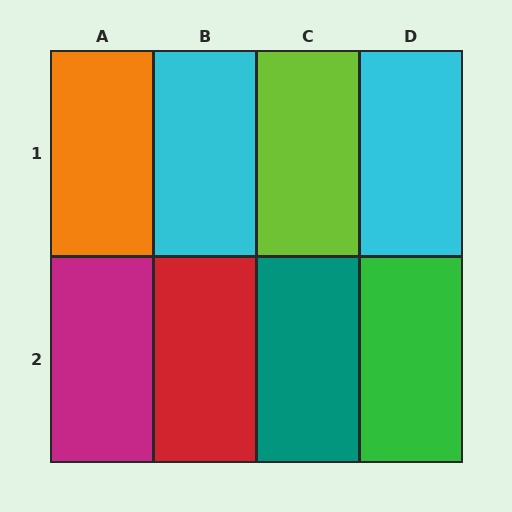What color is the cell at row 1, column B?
Cyan.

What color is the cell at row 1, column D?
Cyan.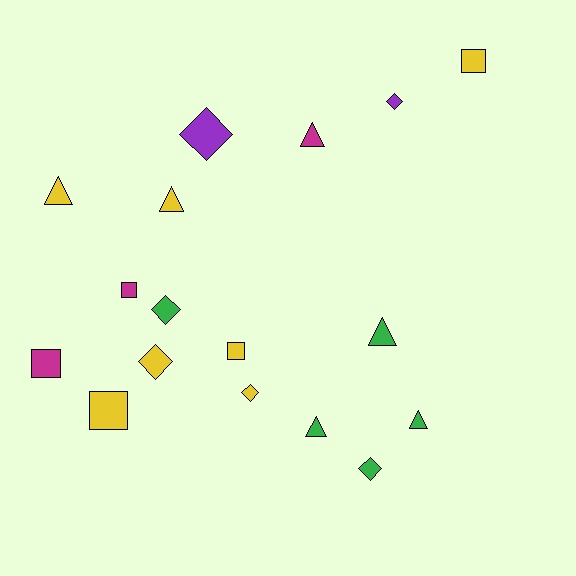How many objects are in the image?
There are 17 objects.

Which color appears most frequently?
Yellow, with 7 objects.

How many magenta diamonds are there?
There are no magenta diamonds.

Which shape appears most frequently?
Triangle, with 6 objects.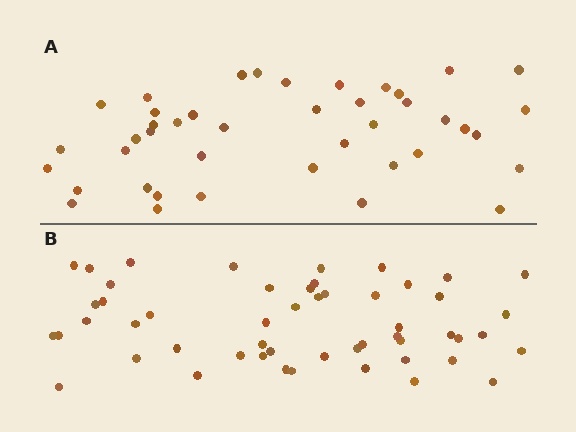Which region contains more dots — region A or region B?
Region B (the bottom region) has more dots.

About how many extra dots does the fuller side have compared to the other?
Region B has roughly 10 or so more dots than region A.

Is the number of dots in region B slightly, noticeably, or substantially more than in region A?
Region B has only slightly more — the two regions are fairly close. The ratio is roughly 1.2 to 1.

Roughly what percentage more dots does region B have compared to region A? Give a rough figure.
About 25% more.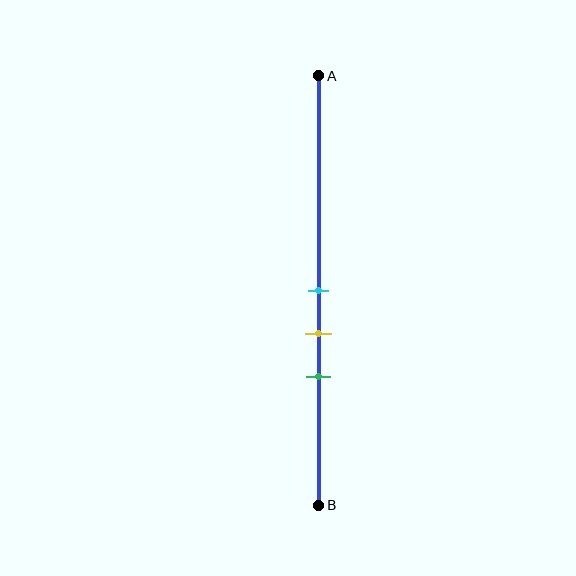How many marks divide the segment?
There are 3 marks dividing the segment.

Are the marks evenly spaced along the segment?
Yes, the marks are approximately evenly spaced.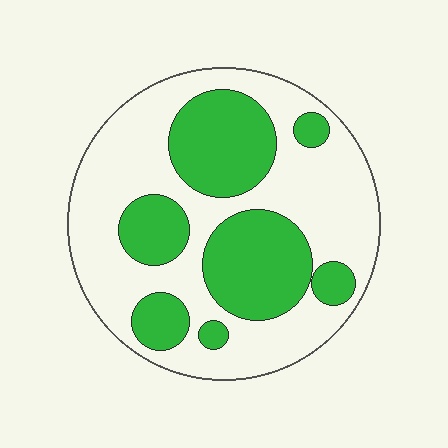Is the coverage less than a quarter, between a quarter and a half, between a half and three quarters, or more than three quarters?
Between a quarter and a half.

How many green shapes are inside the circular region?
7.